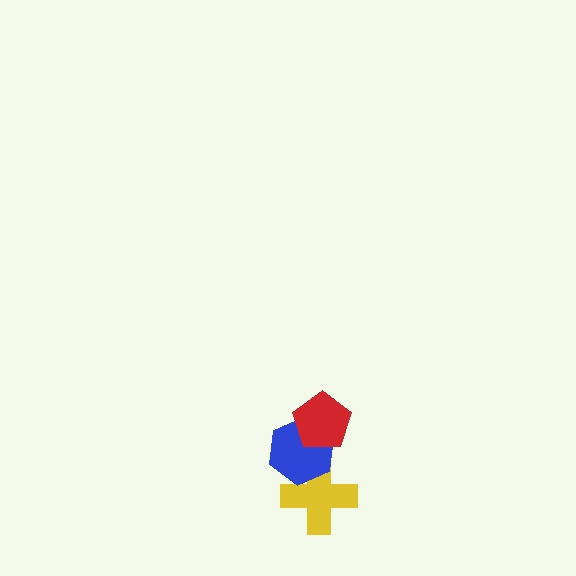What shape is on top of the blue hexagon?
The red pentagon is on top of the blue hexagon.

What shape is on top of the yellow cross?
The blue hexagon is on top of the yellow cross.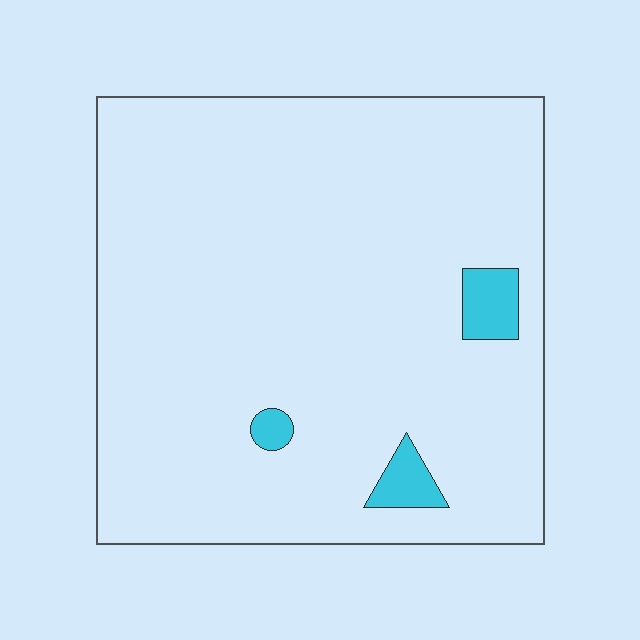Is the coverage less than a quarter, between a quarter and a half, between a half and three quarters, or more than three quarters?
Less than a quarter.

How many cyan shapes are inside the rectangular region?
3.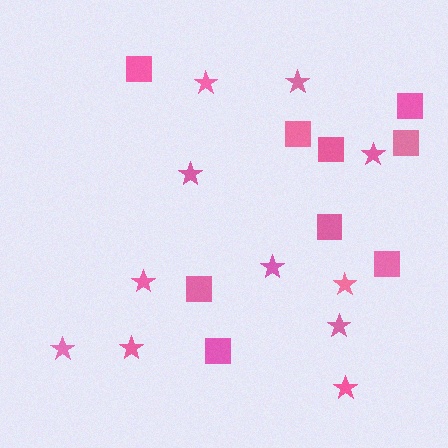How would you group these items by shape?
There are 2 groups: one group of stars (11) and one group of squares (9).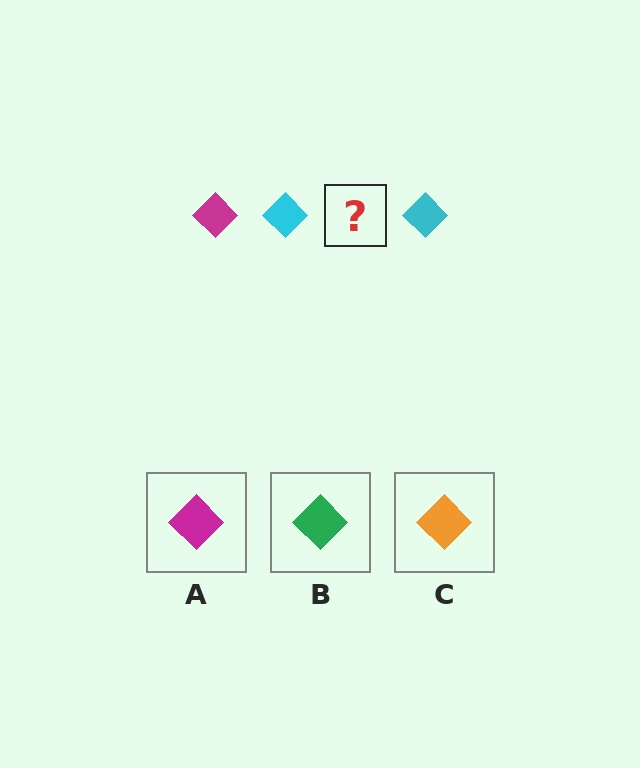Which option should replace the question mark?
Option A.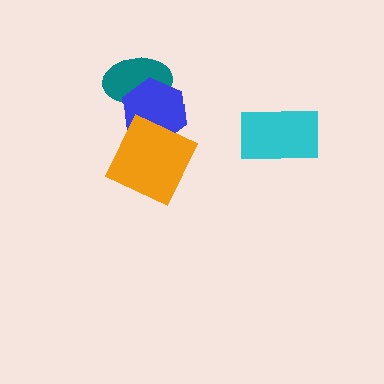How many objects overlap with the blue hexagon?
2 objects overlap with the blue hexagon.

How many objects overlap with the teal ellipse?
1 object overlaps with the teal ellipse.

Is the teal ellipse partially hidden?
Yes, it is partially covered by another shape.